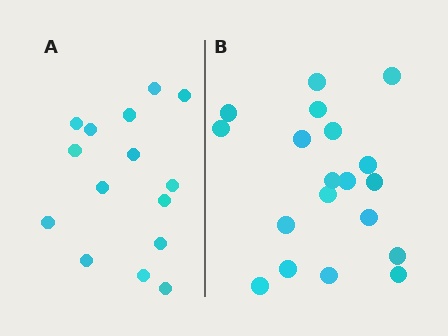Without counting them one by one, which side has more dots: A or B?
Region B (the right region) has more dots.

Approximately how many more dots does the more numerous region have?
Region B has about 4 more dots than region A.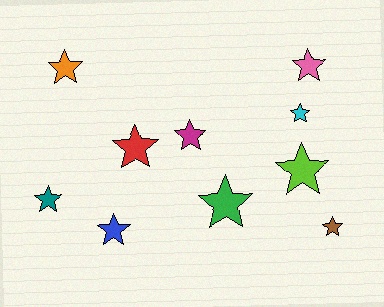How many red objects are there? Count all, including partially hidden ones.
There is 1 red object.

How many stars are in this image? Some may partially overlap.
There are 10 stars.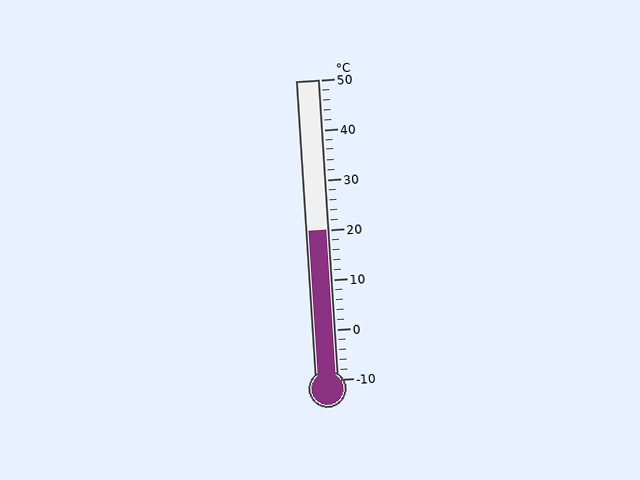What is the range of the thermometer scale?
The thermometer scale ranges from -10°C to 50°C.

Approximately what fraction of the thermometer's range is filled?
The thermometer is filled to approximately 50% of its range.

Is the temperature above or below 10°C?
The temperature is above 10°C.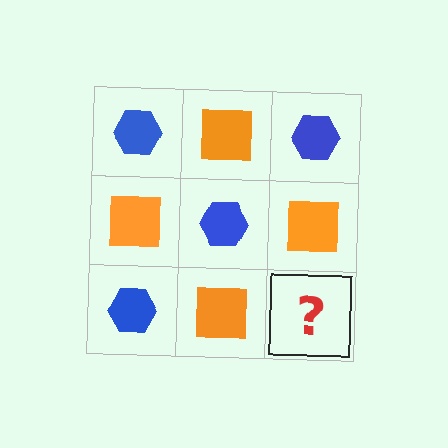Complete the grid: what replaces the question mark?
The question mark should be replaced with a blue hexagon.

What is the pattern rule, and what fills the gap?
The rule is that it alternates blue hexagon and orange square in a checkerboard pattern. The gap should be filled with a blue hexagon.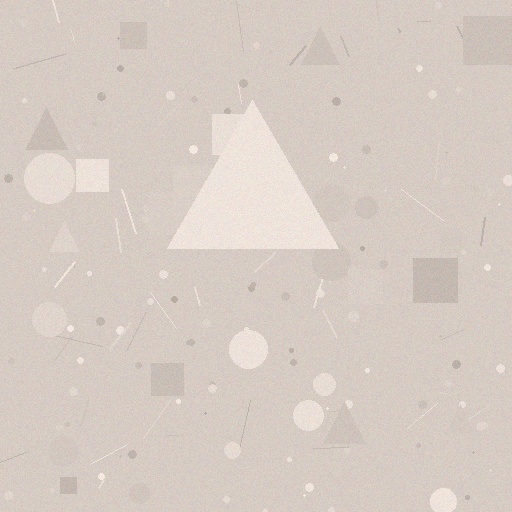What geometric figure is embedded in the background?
A triangle is embedded in the background.